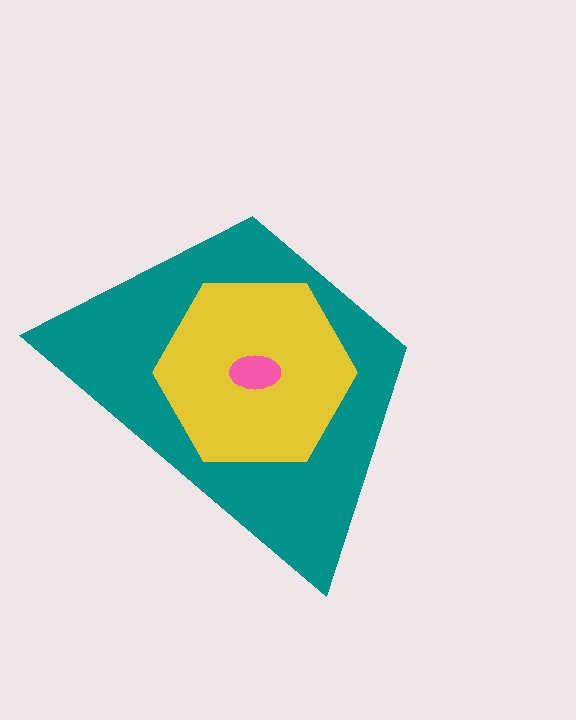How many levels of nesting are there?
3.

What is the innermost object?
The pink ellipse.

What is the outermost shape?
The teal trapezoid.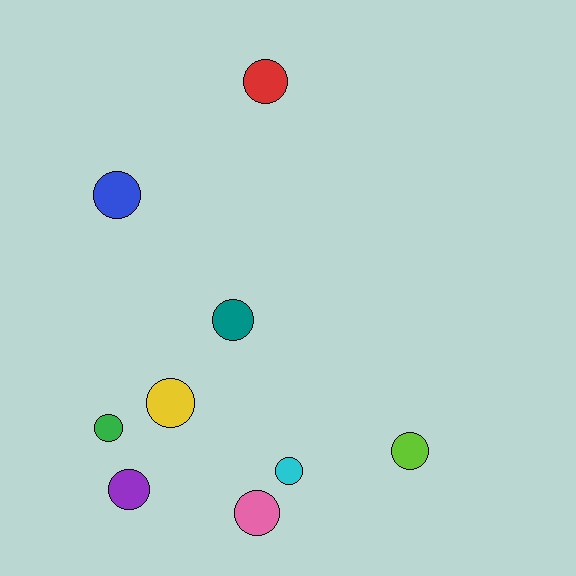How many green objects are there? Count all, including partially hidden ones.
There is 1 green object.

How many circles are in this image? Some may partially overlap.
There are 9 circles.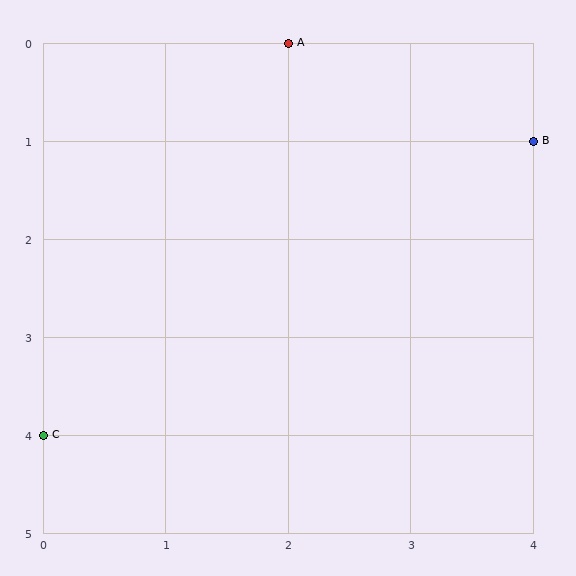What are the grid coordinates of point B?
Point B is at grid coordinates (4, 1).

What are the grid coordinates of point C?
Point C is at grid coordinates (0, 4).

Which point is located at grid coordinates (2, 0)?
Point A is at (2, 0).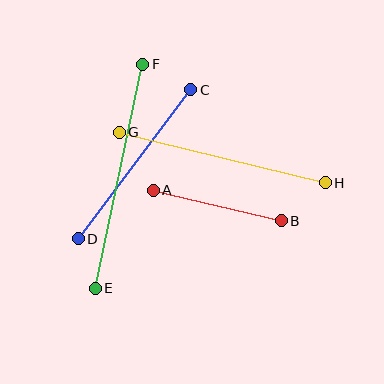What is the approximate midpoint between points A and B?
The midpoint is at approximately (217, 206) pixels.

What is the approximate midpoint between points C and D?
The midpoint is at approximately (134, 164) pixels.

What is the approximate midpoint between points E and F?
The midpoint is at approximately (119, 176) pixels.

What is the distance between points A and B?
The distance is approximately 132 pixels.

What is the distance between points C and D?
The distance is approximately 187 pixels.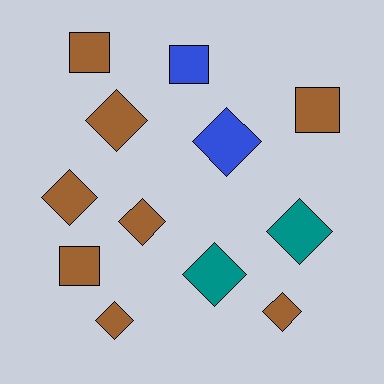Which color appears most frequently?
Brown, with 8 objects.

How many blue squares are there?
There is 1 blue square.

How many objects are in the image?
There are 12 objects.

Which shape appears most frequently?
Diamond, with 8 objects.